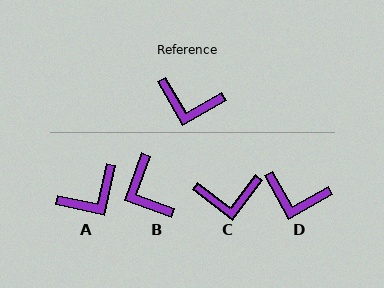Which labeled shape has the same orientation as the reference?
D.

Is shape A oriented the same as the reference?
No, it is off by about 48 degrees.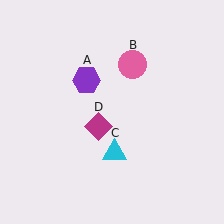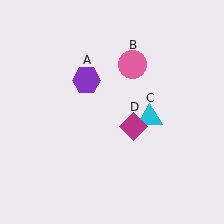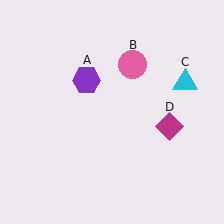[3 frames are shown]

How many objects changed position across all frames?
2 objects changed position: cyan triangle (object C), magenta diamond (object D).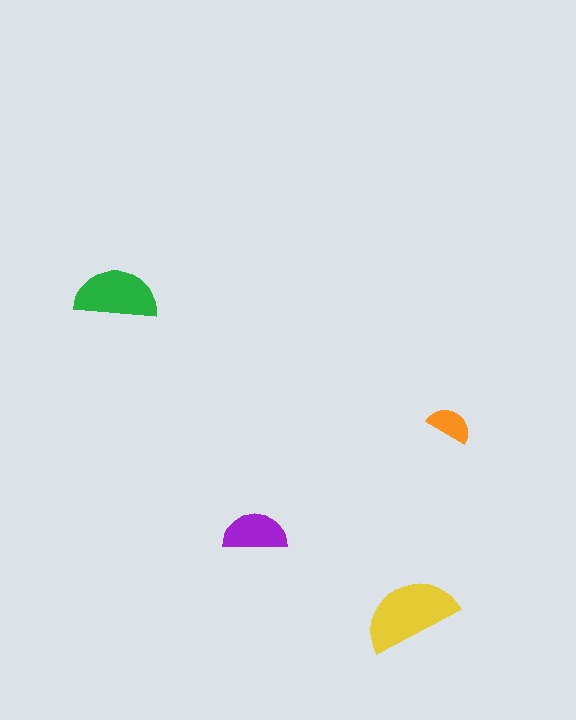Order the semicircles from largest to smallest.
the yellow one, the green one, the purple one, the orange one.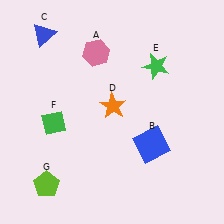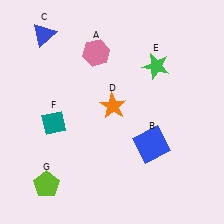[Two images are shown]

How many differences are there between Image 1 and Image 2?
There is 1 difference between the two images.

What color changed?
The diamond (F) changed from green in Image 1 to teal in Image 2.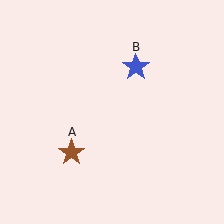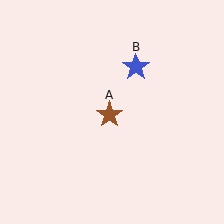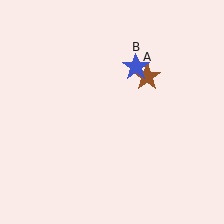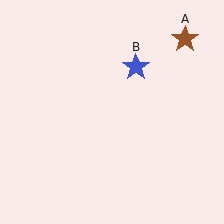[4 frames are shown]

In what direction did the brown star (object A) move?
The brown star (object A) moved up and to the right.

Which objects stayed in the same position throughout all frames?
Blue star (object B) remained stationary.